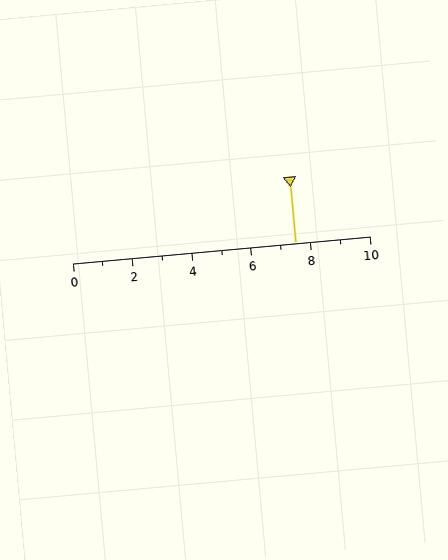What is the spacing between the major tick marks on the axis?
The major ticks are spaced 2 apart.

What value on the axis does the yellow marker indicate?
The marker indicates approximately 7.5.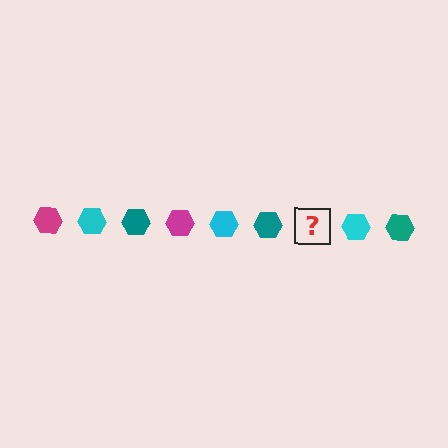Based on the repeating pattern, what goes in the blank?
The blank should be a magenta hexagon.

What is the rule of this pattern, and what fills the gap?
The rule is that the pattern cycles through magenta, cyan, teal hexagons. The gap should be filled with a magenta hexagon.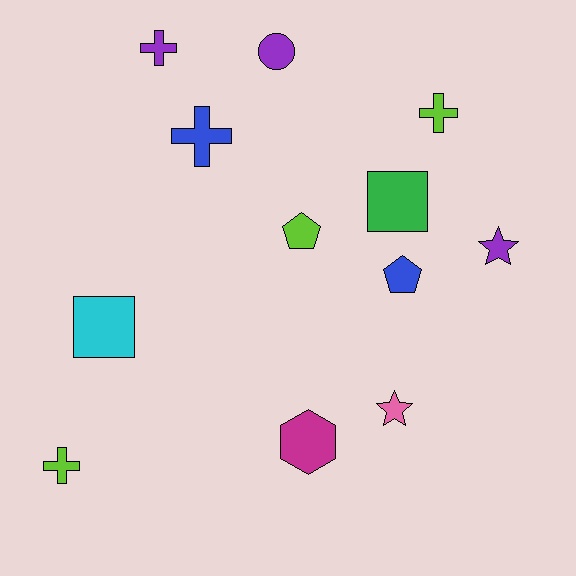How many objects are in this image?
There are 12 objects.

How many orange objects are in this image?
There are no orange objects.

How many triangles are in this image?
There are no triangles.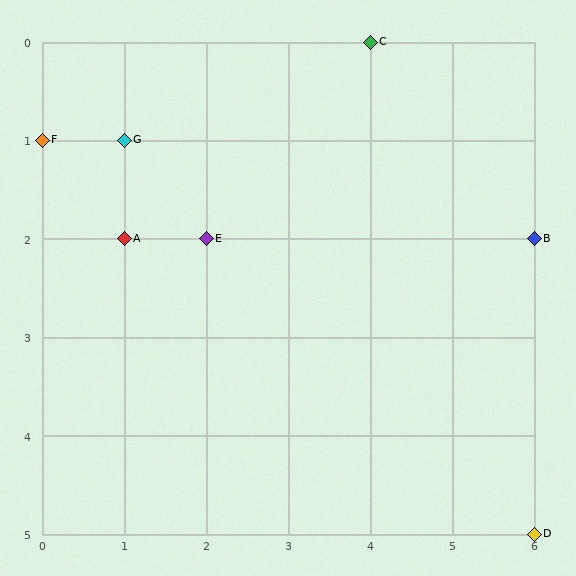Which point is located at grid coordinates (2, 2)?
Point E is at (2, 2).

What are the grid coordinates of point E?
Point E is at grid coordinates (2, 2).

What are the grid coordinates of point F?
Point F is at grid coordinates (0, 1).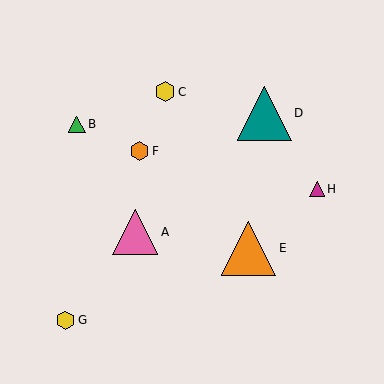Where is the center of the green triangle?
The center of the green triangle is at (77, 124).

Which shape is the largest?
The teal triangle (labeled D) is the largest.